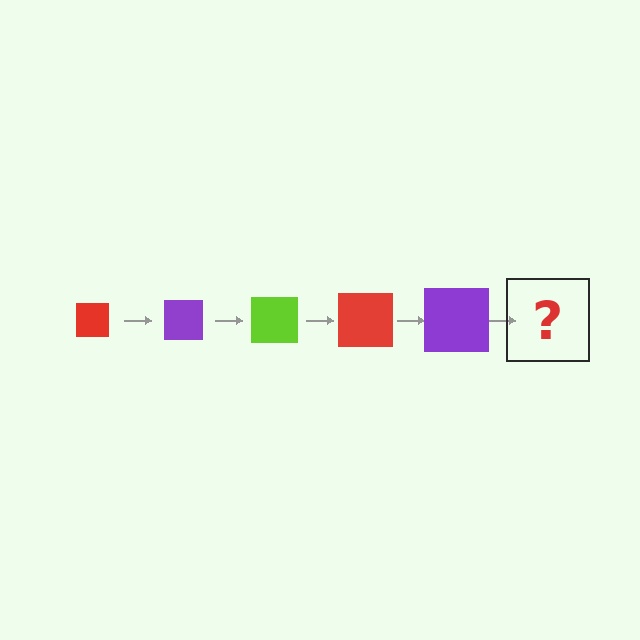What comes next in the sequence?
The next element should be a lime square, larger than the previous one.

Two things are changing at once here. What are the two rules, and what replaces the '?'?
The two rules are that the square grows larger each step and the color cycles through red, purple, and lime. The '?' should be a lime square, larger than the previous one.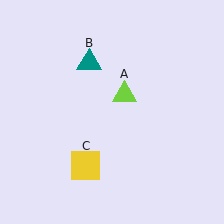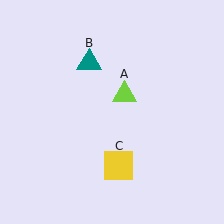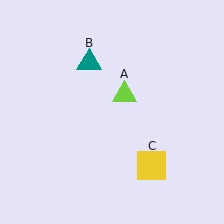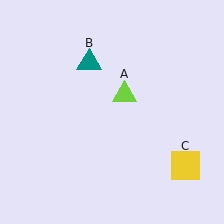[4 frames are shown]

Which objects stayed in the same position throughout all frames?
Lime triangle (object A) and teal triangle (object B) remained stationary.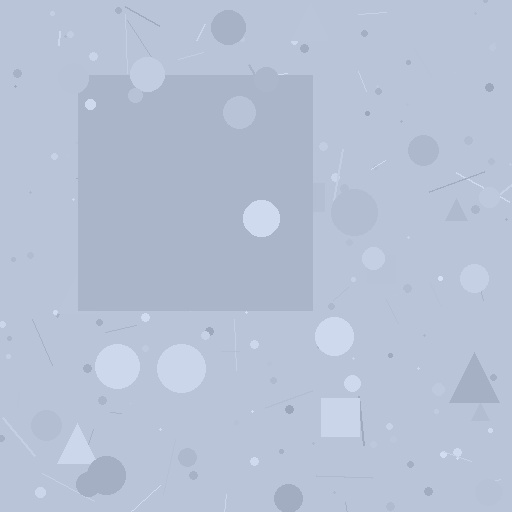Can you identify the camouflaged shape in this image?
The camouflaged shape is a square.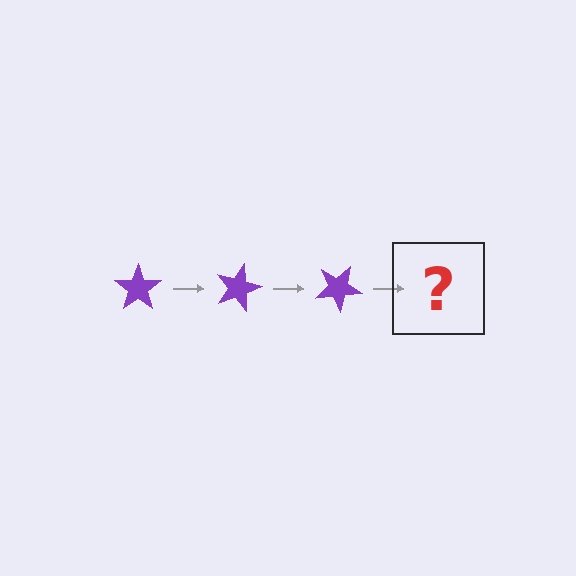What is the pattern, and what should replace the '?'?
The pattern is that the star rotates 15 degrees each step. The '?' should be a purple star rotated 45 degrees.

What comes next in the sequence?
The next element should be a purple star rotated 45 degrees.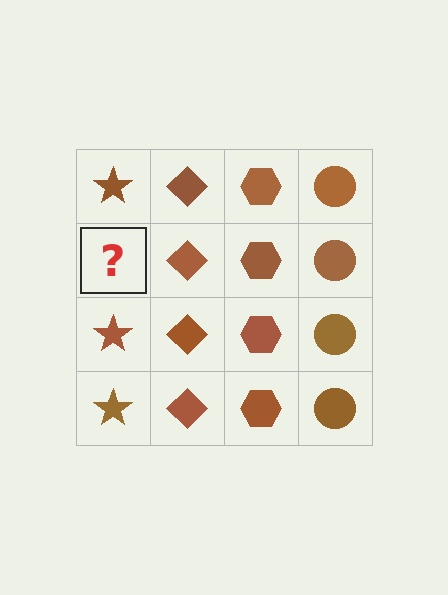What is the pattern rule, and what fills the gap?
The rule is that each column has a consistent shape. The gap should be filled with a brown star.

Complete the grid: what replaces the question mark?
The question mark should be replaced with a brown star.